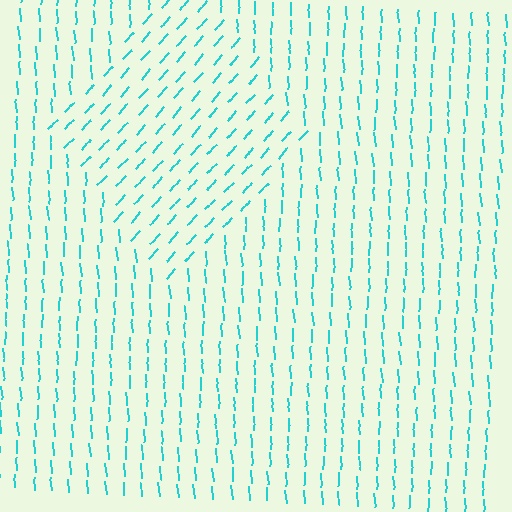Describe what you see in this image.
The image is filled with small cyan line segments. A diamond region in the image has lines oriented differently from the surrounding lines, creating a visible texture boundary.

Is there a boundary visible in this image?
Yes, there is a texture boundary formed by a change in line orientation.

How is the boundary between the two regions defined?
The boundary is defined purely by a change in line orientation (approximately 45 degrees difference). All lines are the same color and thickness.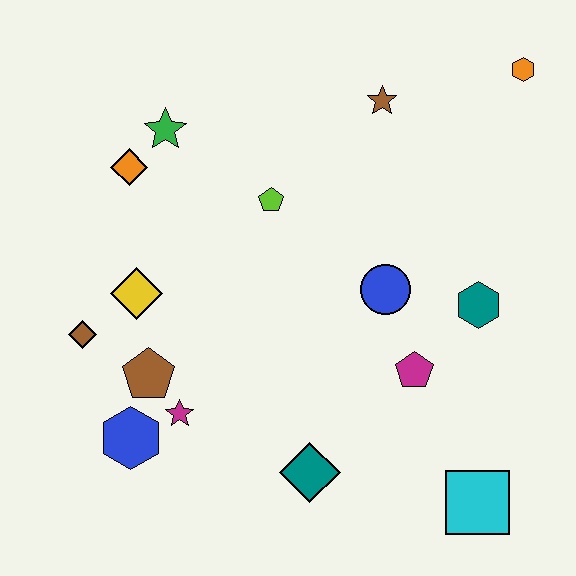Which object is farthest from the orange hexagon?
The blue hexagon is farthest from the orange hexagon.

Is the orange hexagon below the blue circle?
No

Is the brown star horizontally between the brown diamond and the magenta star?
No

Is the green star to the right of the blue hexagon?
Yes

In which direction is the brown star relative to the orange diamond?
The brown star is to the right of the orange diamond.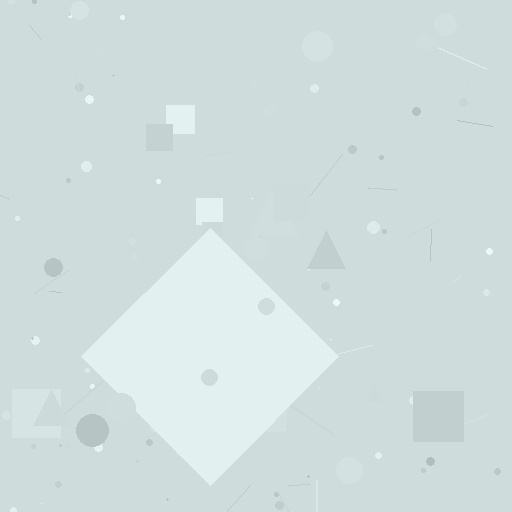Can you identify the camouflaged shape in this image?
The camouflaged shape is a diamond.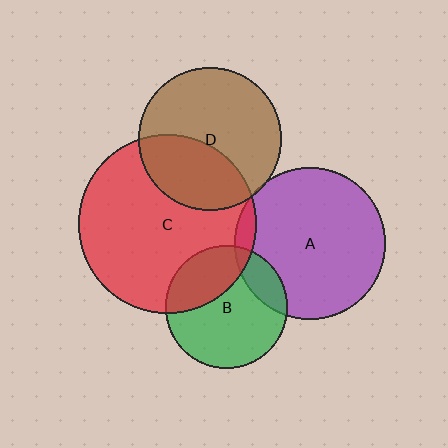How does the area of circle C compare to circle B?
Approximately 2.1 times.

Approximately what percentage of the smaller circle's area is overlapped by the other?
Approximately 15%.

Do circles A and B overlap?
Yes.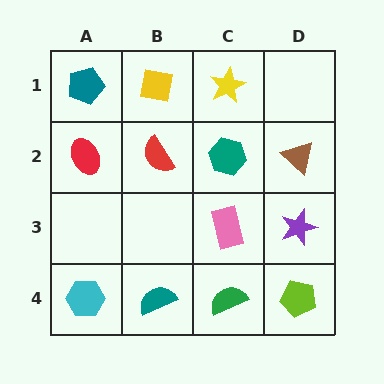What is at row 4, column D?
A lime pentagon.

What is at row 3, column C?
A pink rectangle.